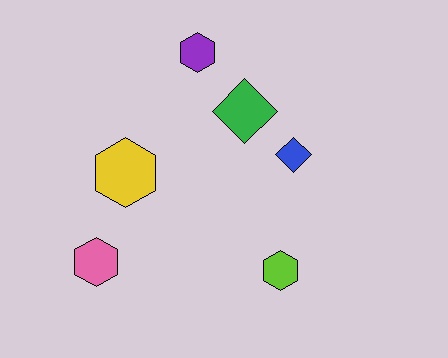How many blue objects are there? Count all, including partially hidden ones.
There is 1 blue object.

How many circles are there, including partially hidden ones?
There are no circles.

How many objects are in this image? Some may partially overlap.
There are 6 objects.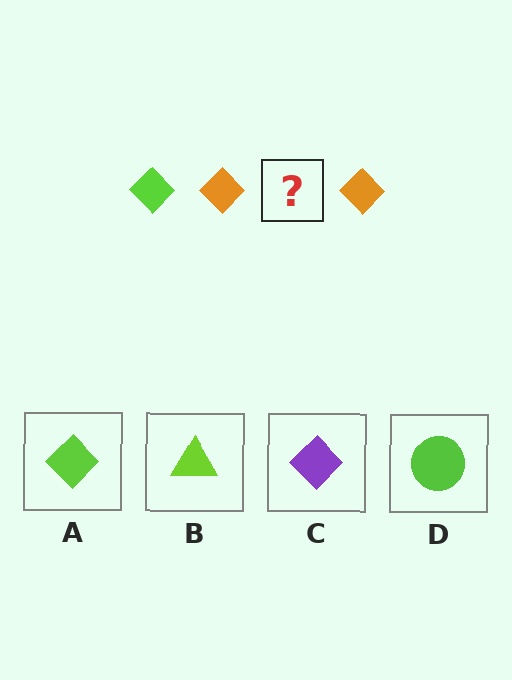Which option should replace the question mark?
Option A.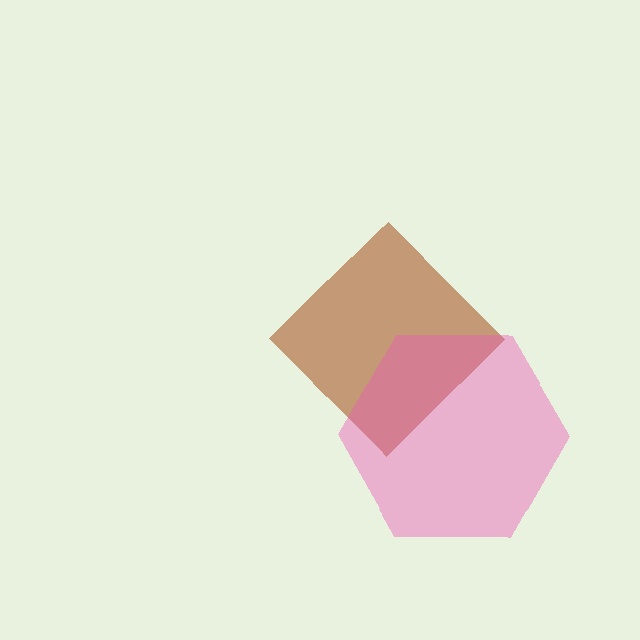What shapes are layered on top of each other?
The layered shapes are: a brown diamond, a pink hexagon.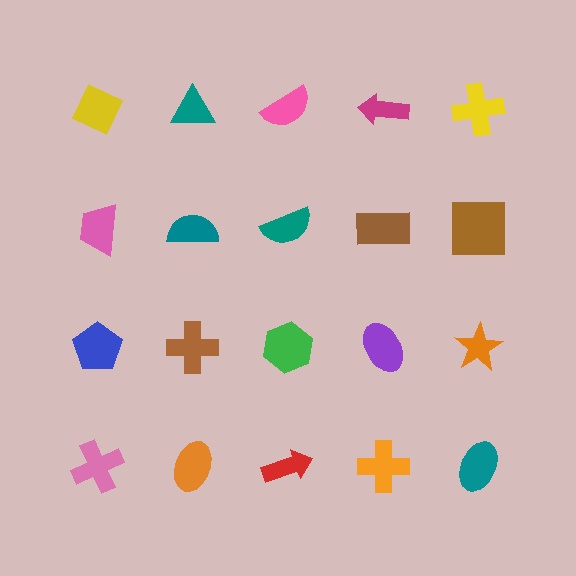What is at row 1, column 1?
A yellow diamond.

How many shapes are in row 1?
5 shapes.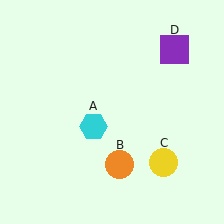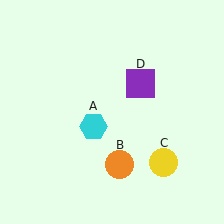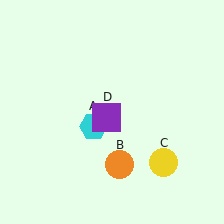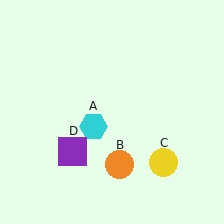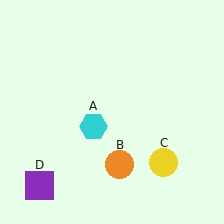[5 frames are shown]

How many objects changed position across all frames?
1 object changed position: purple square (object D).